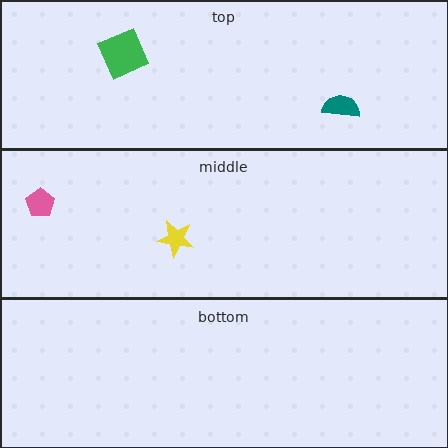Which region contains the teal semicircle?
The top region.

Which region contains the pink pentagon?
The middle region.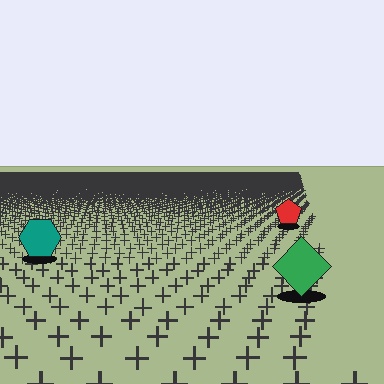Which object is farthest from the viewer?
The red pentagon is farthest from the viewer. It appears smaller and the ground texture around it is denser.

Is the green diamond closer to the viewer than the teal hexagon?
Yes. The green diamond is closer — you can tell from the texture gradient: the ground texture is coarser near it.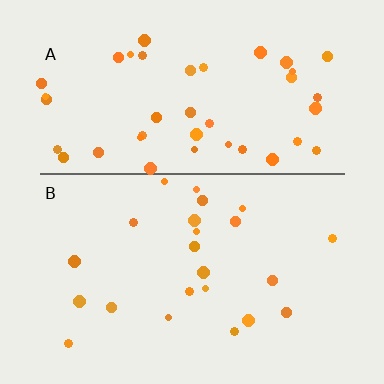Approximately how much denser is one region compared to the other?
Approximately 1.9× — region A over region B.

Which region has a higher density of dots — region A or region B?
A (the top).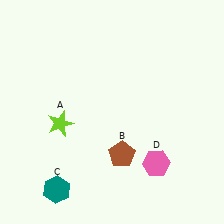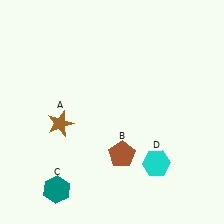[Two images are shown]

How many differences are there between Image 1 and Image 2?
There are 2 differences between the two images.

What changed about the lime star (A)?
In Image 1, A is lime. In Image 2, it changed to brown.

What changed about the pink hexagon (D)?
In Image 1, D is pink. In Image 2, it changed to cyan.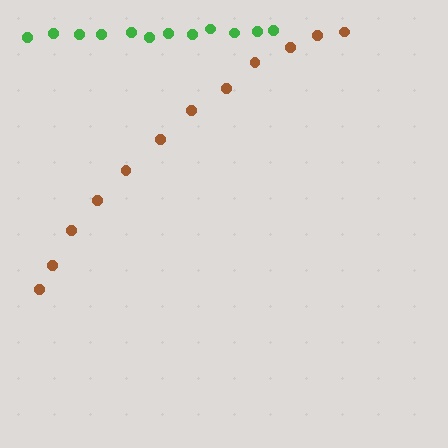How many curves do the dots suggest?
There are 2 distinct paths.